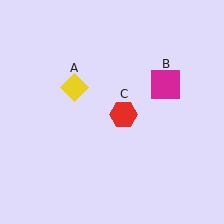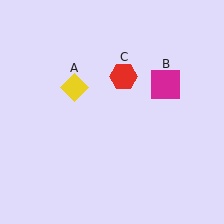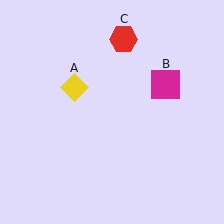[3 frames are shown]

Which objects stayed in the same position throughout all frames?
Yellow diamond (object A) and magenta square (object B) remained stationary.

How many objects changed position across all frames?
1 object changed position: red hexagon (object C).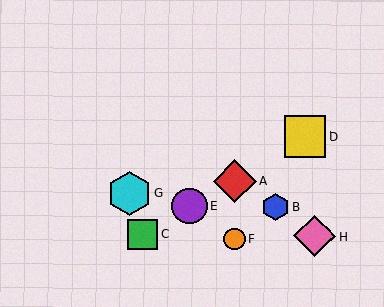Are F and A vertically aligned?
Yes, both are at x≈234.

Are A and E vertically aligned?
No, A is at x≈235 and E is at x≈189.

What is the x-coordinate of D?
Object D is at x≈305.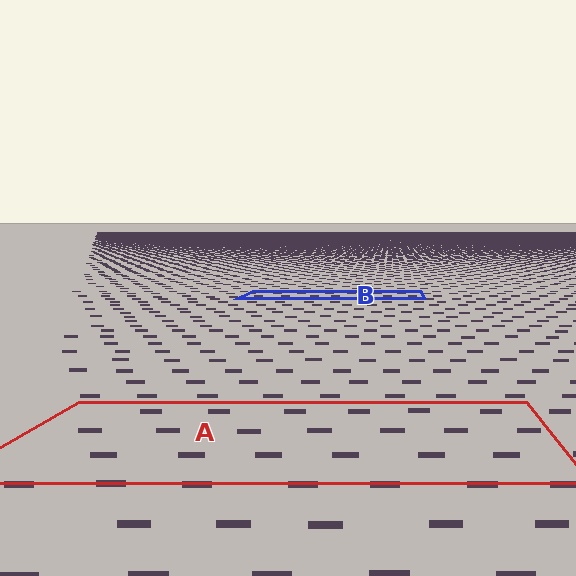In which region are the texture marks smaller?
The texture marks are smaller in region B, because it is farther away.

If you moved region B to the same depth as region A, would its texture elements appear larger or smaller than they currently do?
They would appear larger. At a closer depth, the same texture elements are projected at a bigger on-screen size.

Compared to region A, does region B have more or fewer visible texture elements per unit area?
Region B has more texture elements per unit area — they are packed more densely because it is farther away.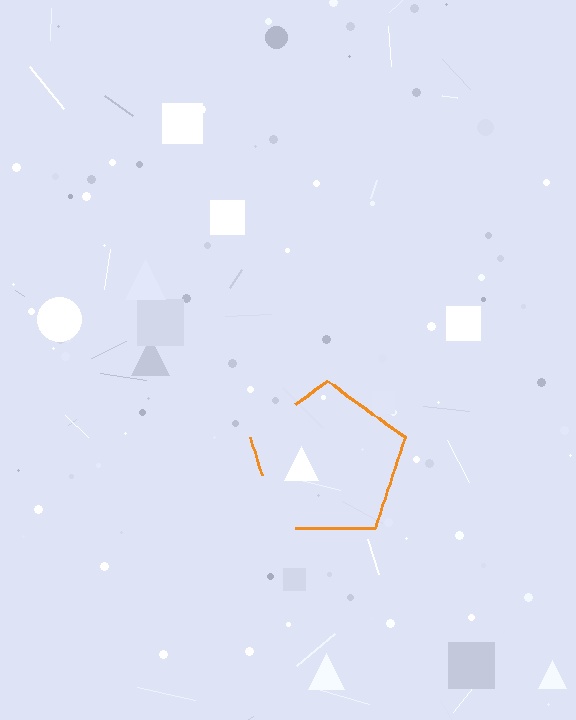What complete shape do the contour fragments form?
The contour fragments form a pentagon.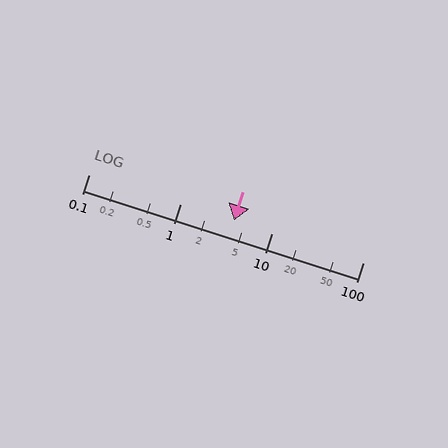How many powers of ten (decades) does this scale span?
The scale spans 3 decades, from 0.1 to 100.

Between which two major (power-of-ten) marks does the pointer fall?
The pointer is between 1 and 10.